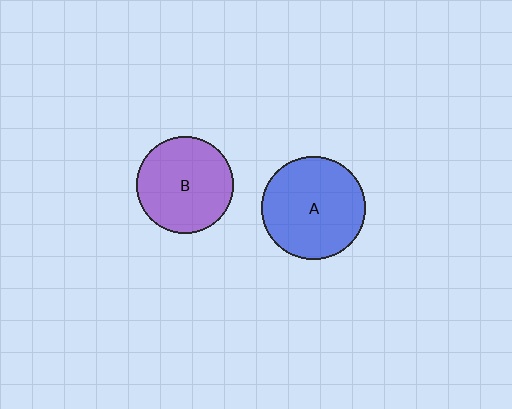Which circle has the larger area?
Circle A (blue).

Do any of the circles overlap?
No, none of the circles overlap.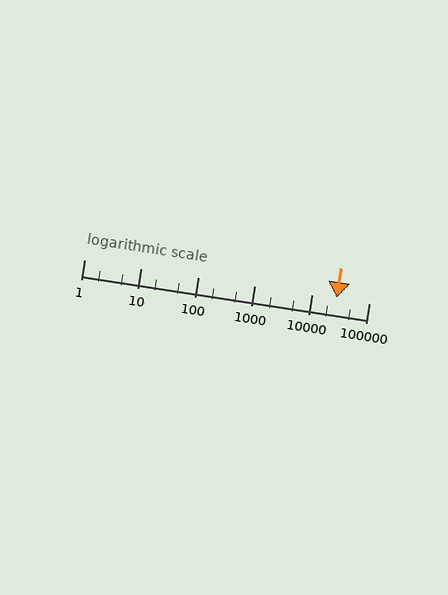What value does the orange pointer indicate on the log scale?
The pointer indicates approximately 27000.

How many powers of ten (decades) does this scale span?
The scale spans 5 decades, from 1 to 100000.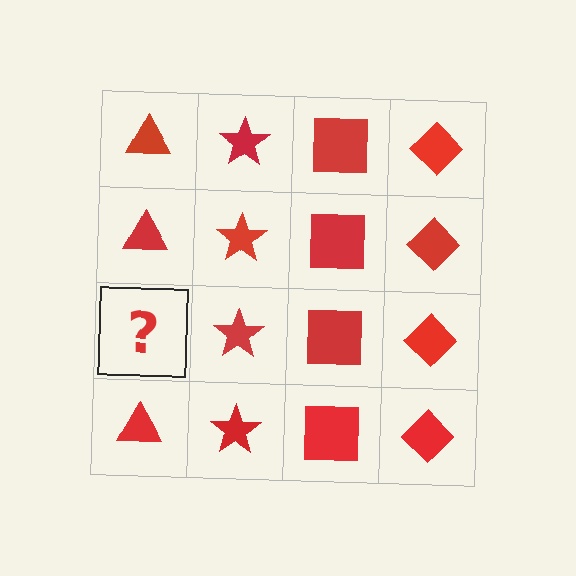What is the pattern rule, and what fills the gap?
The rule is that each column has a consistent shape. The gap should be filled with a red triangle.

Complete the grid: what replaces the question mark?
The question mark should be replaced with a red triangle.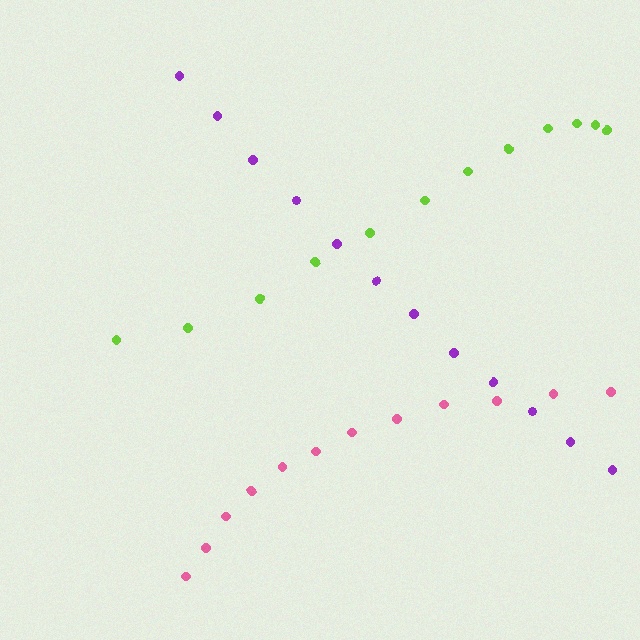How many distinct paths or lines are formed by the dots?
There are 3 distinct paths.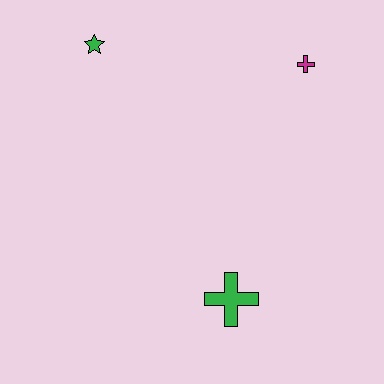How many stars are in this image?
There is 1 star.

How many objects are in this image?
There are 3 objects.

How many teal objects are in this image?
There are no teal objects.